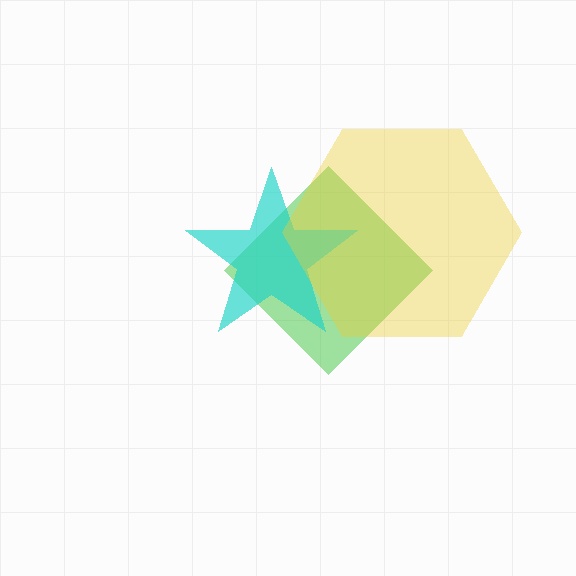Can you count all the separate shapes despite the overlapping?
Yes, there are 3 separate shapes.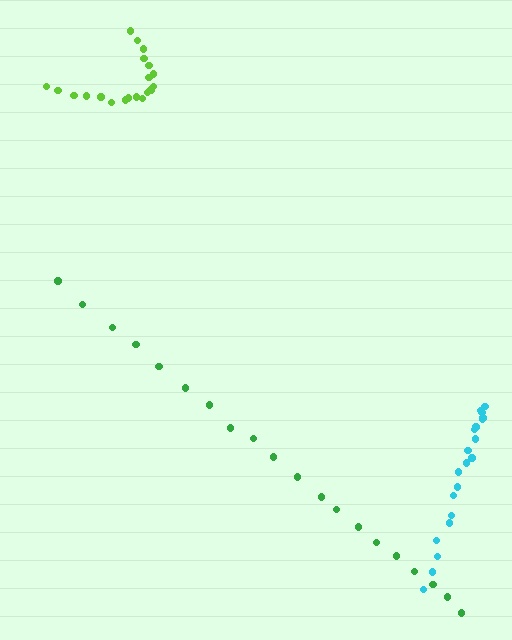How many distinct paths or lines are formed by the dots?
There are 3 distinct paths.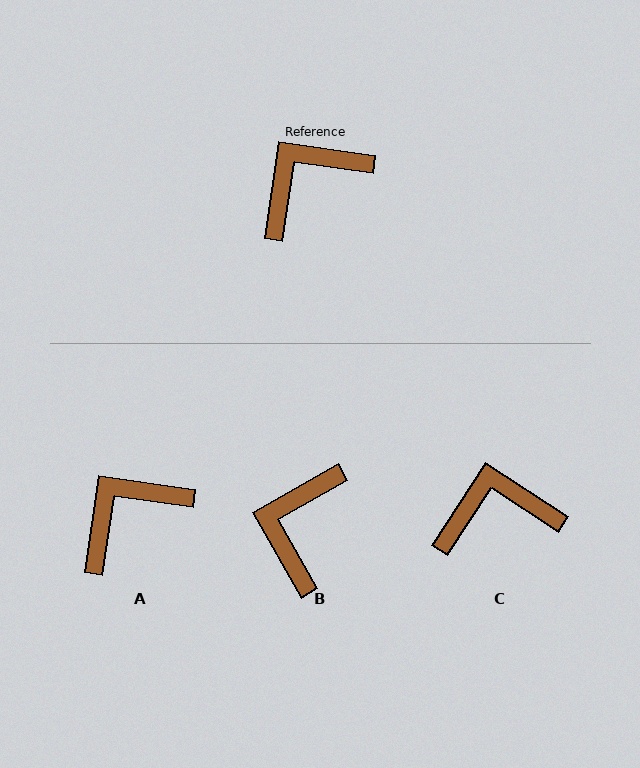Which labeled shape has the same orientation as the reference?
A.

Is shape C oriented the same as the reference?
No, it is off by about 25 degrees.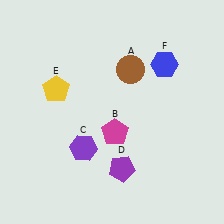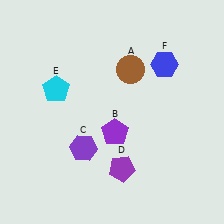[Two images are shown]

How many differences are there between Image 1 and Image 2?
There are 2 differences between the two images.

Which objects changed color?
B changed from magenta to purple. E changed from yellow to cyan.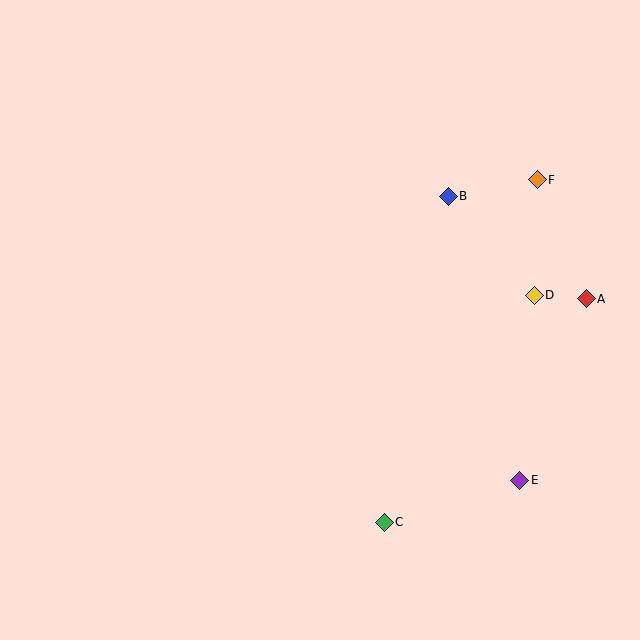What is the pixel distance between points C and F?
The distance between C and F is 375 pixels.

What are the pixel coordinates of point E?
Point E is at (520, 480).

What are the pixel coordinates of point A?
Point A is at (586, 299).